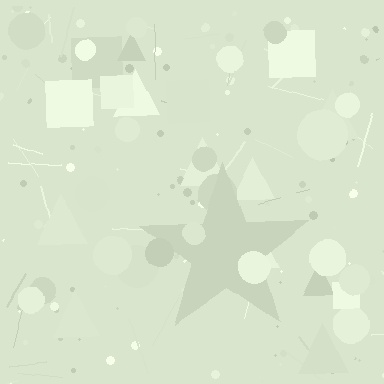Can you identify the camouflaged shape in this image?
The camouflaged shape is a star.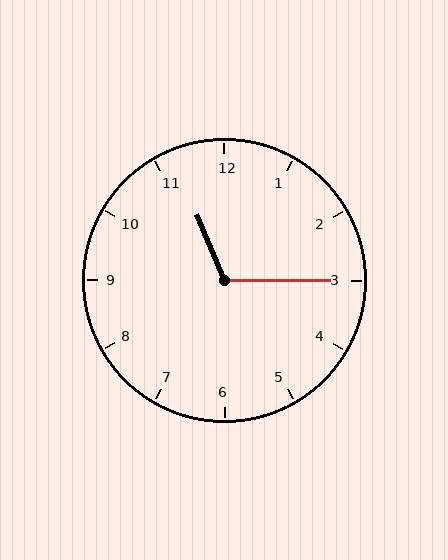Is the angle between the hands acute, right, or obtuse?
It is obtuse.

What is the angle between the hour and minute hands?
Approximately 112 degrees.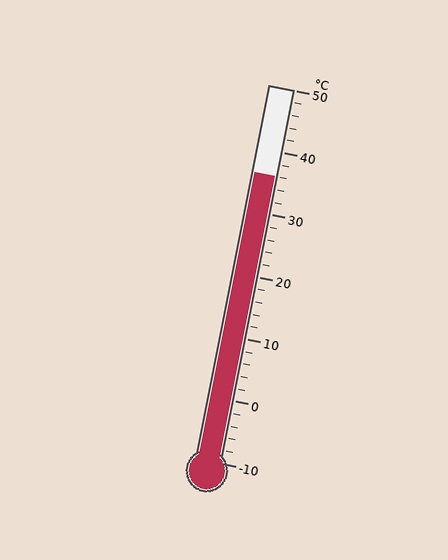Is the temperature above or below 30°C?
The temperature is above 30°C.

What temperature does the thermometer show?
The thermometer shows approximately 36°C.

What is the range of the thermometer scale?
The thermometer scale ranges from -10°C to 50°C.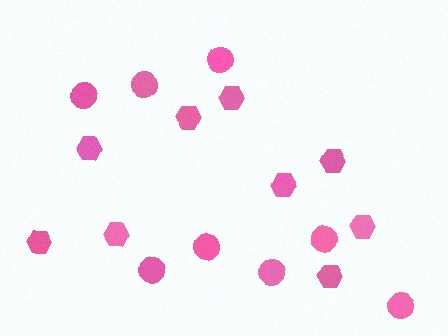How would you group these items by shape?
There are 2 groups: one group of circles (8) and one group of hexagons (9).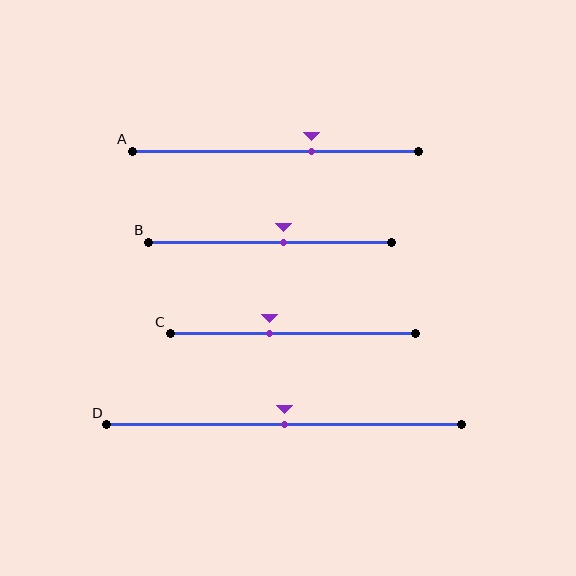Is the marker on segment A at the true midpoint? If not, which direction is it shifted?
No, the marker on segment A is shifted to the right by about 13% of the segment length.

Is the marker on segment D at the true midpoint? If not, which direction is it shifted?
Yes, the marker on segment D is at the true midpoint.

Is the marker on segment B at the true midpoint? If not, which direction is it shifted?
No, the marker on segment B is shifted to the right by about 5% of the segment length.